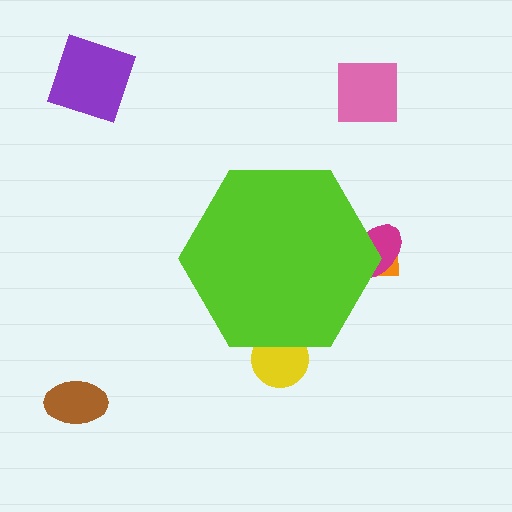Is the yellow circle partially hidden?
Yes, the yellow circle is partially hidden behind the lime hexagon.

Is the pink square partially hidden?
No, the pink square is fully visible.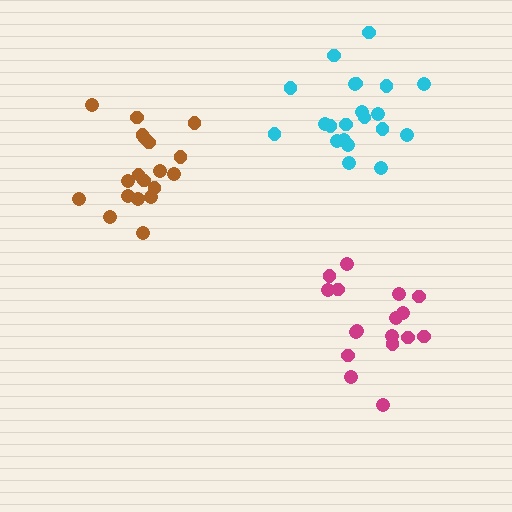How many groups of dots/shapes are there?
There are 3 groups.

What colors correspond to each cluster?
The clusters are colored: magenta, brown, cyan.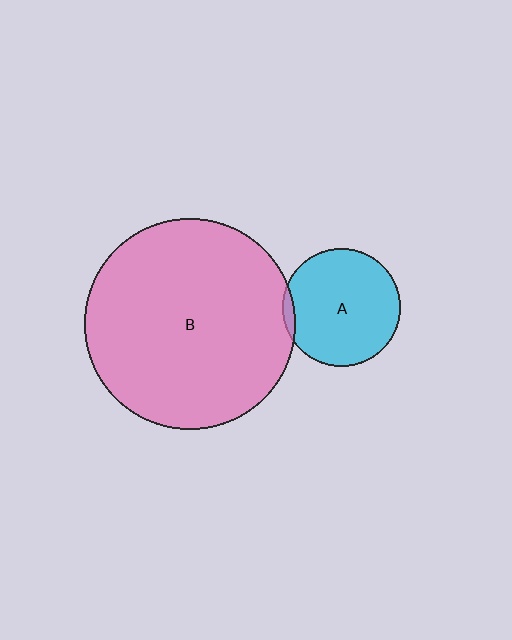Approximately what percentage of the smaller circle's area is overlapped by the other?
Approximately 5%.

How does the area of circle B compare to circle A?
Approximately 3.2 times.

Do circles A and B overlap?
Yes.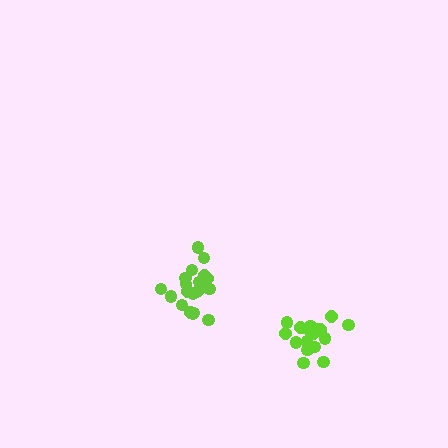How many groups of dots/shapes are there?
There are 2 groups.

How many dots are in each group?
Group 1: 21 dots, Group 2: 19 dots (40 total).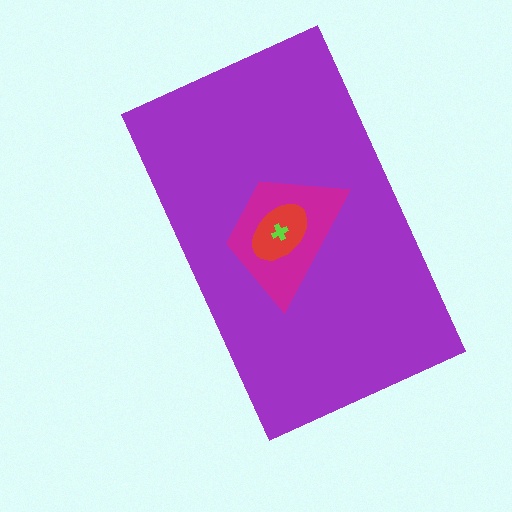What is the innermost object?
The lime cross.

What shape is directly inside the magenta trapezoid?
The red ellipse.